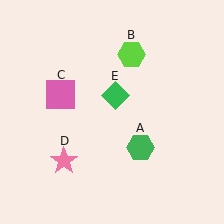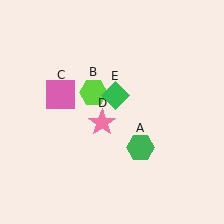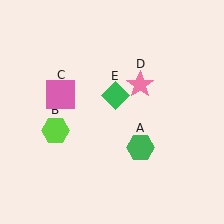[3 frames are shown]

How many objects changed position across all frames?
2 objects changed position: lime hexagon (object B), pink star (object D).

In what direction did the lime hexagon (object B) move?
The lime hexagon (object B) moved down and to the left.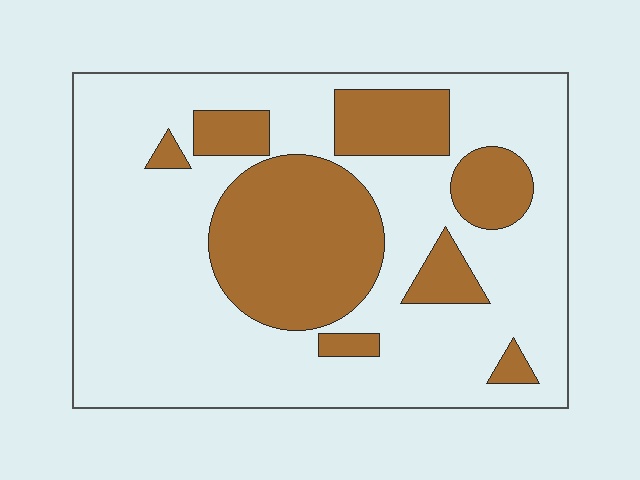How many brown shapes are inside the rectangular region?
8.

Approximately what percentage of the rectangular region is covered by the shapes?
Approximately 30%.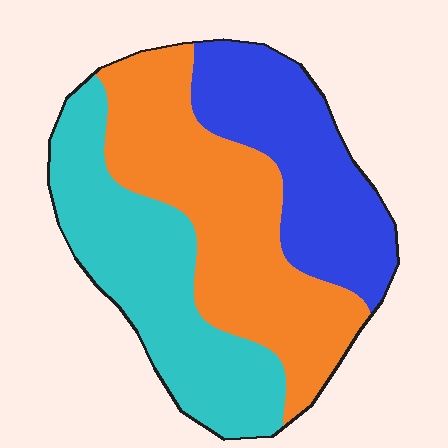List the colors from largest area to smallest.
From largest to smallest: orange, cyan, blue.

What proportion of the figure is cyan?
Cyan covers 33% of the figure.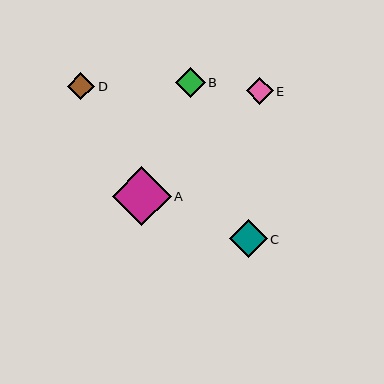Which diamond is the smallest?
Diamond E is the smallest with a size of approximately 27 pixels.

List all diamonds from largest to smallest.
From largest to smallest: A, C, B, D, E.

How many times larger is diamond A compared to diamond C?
Diamond A is approximately 1.6 times the size of diamond C.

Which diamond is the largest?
Diamond A is the largest with a size of approximately 59 pixels.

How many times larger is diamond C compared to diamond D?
Diamond C is approximately 1.4 times the size of diamond D.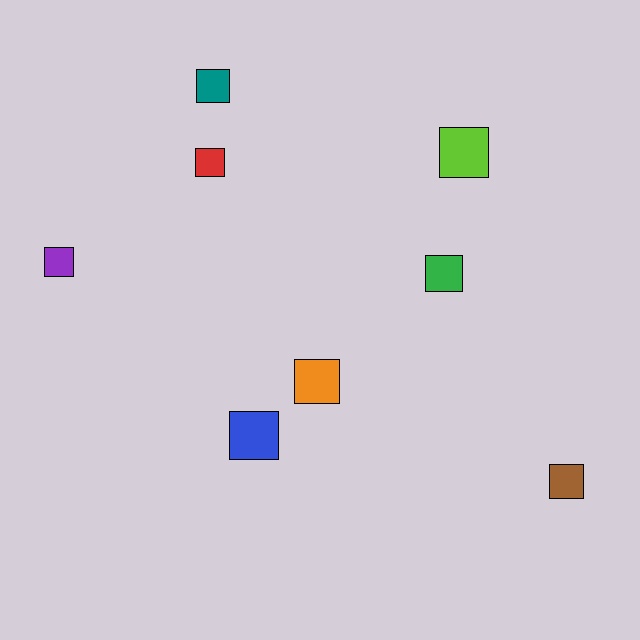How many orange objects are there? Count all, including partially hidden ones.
There is 1 orange object.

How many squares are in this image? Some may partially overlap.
There are 8 squares.